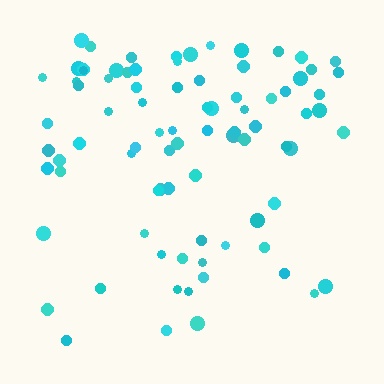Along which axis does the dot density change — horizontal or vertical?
Vertical.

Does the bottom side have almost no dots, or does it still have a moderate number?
Still a moderate number, just noticeably fewer than the top.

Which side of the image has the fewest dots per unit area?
The bottom.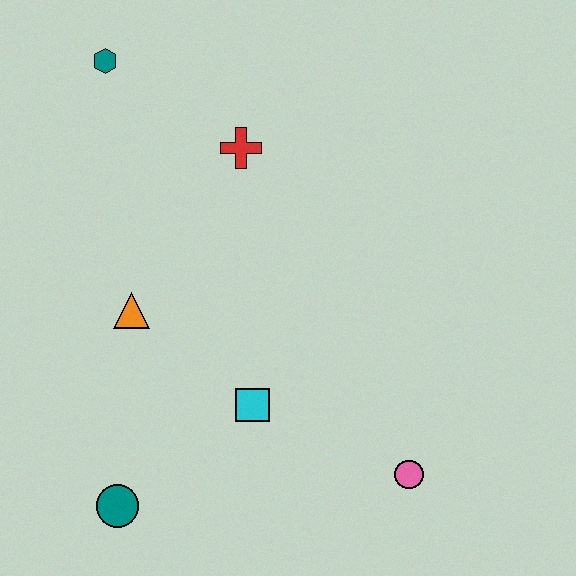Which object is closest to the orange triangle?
The cyan square is closest to the orange triangle.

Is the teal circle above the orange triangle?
No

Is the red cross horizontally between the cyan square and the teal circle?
Yes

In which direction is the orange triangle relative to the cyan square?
The orange triangle is to the left of the cyan square.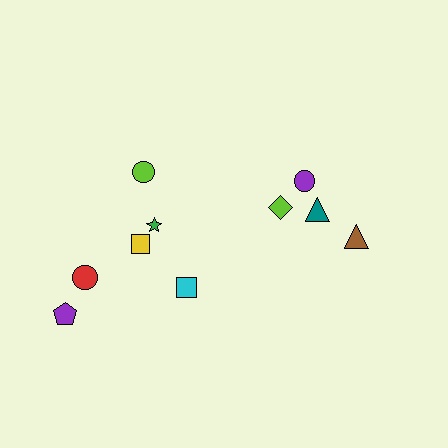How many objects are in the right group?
There are 4 objects.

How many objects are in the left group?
There are 6 objects.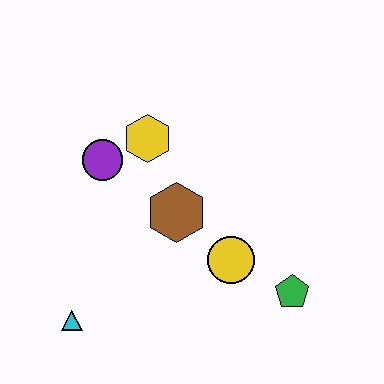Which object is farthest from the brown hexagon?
The cyan triangle is farthest from the brown hexagon.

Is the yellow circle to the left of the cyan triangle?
No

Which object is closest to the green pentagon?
The yellow circle is closest to the green pentagon.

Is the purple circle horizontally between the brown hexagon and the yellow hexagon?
No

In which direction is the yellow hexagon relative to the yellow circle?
The yellow hexagon is above the yellow circle.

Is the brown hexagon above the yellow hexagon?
No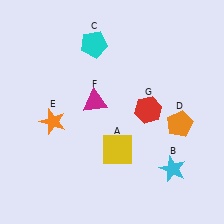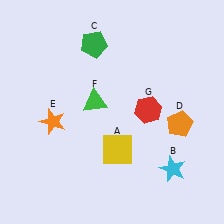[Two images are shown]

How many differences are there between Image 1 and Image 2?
There are 2 differences between the two images.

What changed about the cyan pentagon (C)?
In Image 1, C is cyan. In Image 2, it changed to green.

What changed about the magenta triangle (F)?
In Image 1, F is magenta. In Image 2, it changed to green.